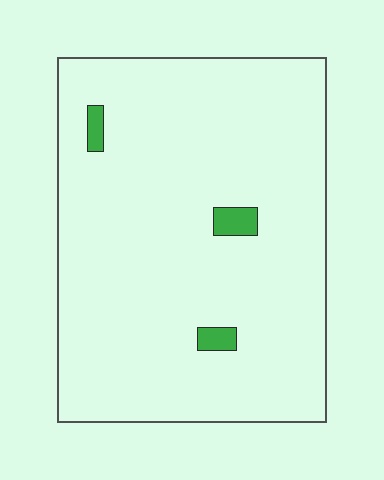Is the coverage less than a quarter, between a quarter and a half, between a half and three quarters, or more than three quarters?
Less than a quarter.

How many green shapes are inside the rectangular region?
3.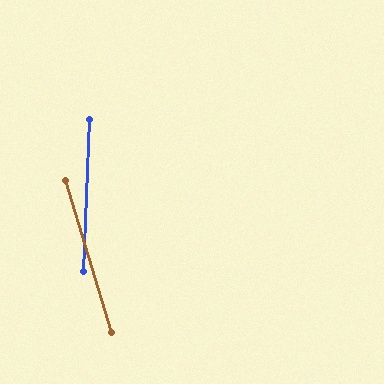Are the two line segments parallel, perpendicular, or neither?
Neither parallel nor perpendicular — they differ by about 19°.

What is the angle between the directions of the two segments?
Approximately 19 degrees.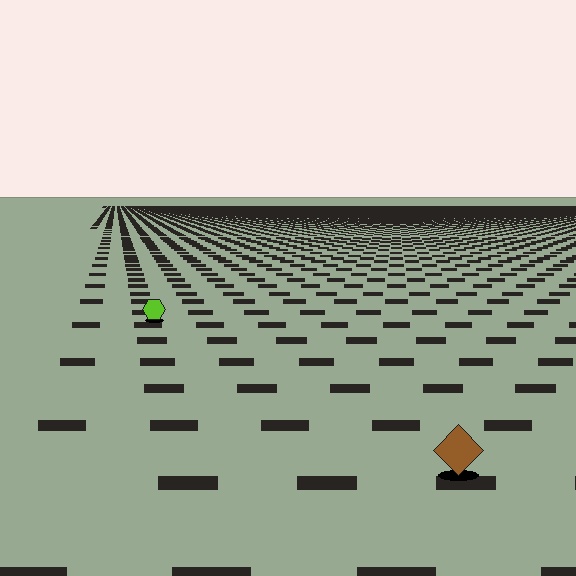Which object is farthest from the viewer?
The lime hexagon is farthest from the viewer. It appears smaller and the ground texture around it is denser.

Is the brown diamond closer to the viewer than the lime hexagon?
Yes. The brown diamond is closer — you can tell from the texture gradient: the ground texture is coarser near it.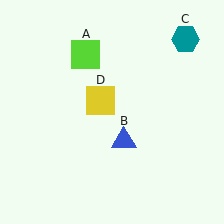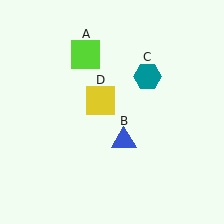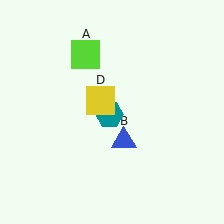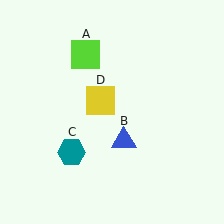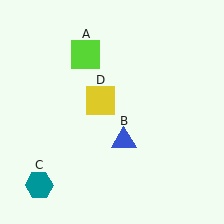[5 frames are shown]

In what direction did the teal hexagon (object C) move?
The teal hexagon (object C) moved down and to the left.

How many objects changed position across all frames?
1 object changed position: teal hexagon (object C).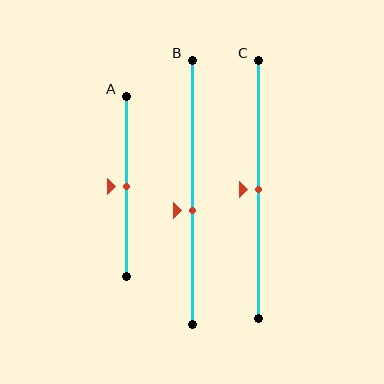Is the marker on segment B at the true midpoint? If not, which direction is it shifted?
No, the marker on segment B is shifted downward by about 7% of the segment length.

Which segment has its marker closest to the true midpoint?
Segment A has its marker closest to the true midpoint.